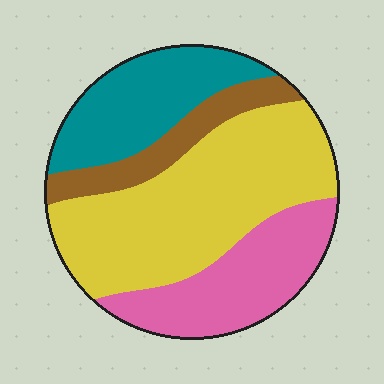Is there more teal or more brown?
Teal.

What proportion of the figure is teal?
Teal takes up less than a quarter of the figure.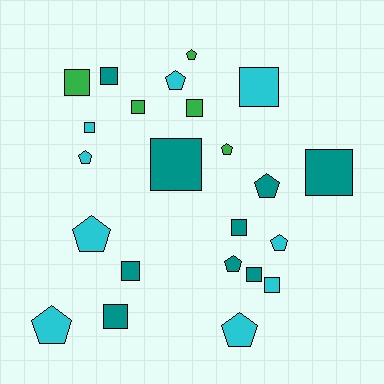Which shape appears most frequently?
Square, with 13 objects.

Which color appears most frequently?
Cyan, with 9 objects.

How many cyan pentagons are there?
There are 6 cyan pentagons.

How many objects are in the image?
There are 23 objects.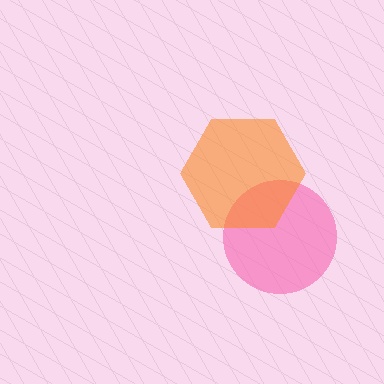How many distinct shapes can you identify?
There are 2 distinct shapes: a pink circle, an orange hexagon.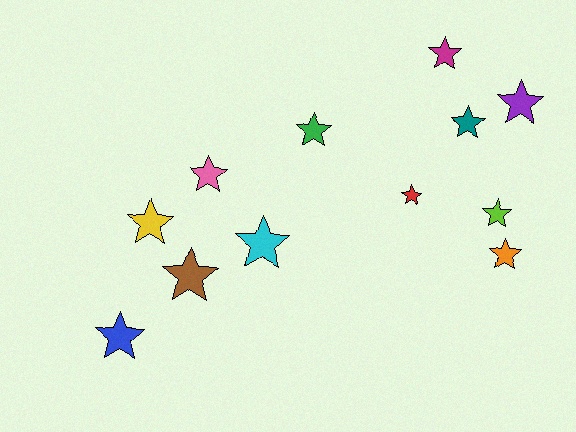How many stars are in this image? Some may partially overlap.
There are 12 stars.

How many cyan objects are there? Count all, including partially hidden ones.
There is 1 cyan object.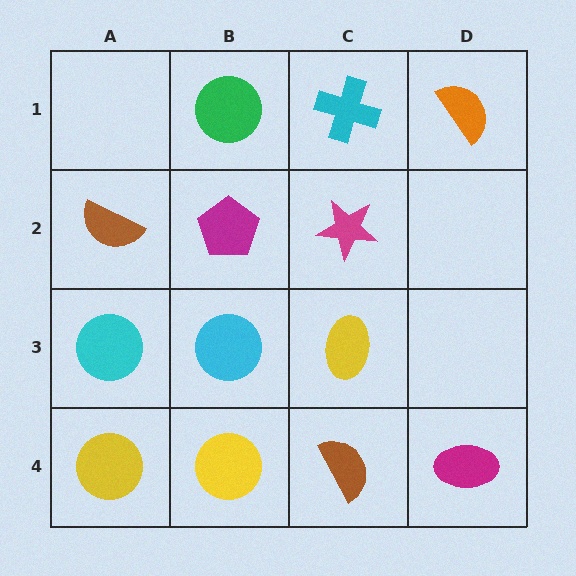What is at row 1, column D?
An orange semicircle.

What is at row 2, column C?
A magenta star.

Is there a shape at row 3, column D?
No, that cell is empty.